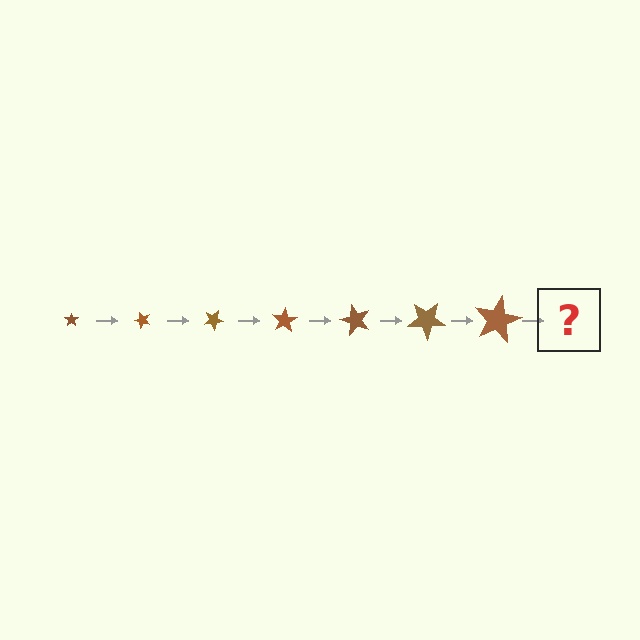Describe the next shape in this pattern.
It should be a star, larger than the previous one and rotated 350 degrees from the start.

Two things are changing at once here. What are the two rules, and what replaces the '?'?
The two rules are that the star grows larger each step and it rotates 50 degrees each step. The '?' should be a star, larger than the previous one and rotated 350 degrees from the start.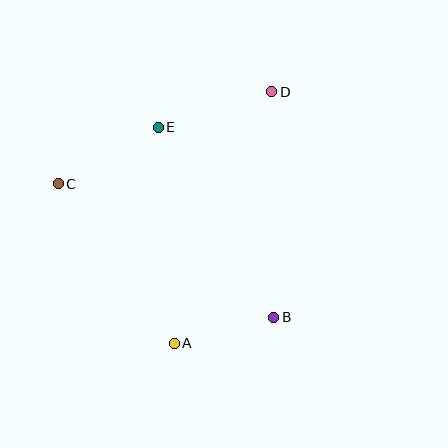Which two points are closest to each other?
Points A and B are closest to each other.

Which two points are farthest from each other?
Points A and D are farthest from each other.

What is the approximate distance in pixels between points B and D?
The distance between B and D is approximately 225 pixels.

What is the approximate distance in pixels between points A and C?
The distance between A and C is approximately 197 pixels.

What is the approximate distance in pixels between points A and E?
The distance between A and E is approximately 216 pixels.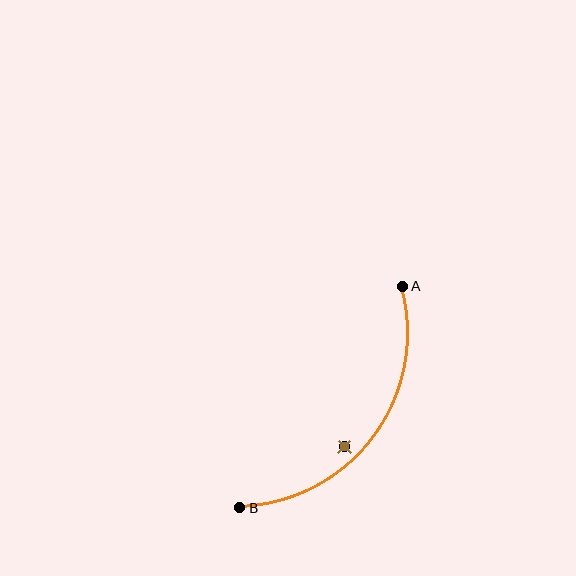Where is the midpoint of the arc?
The arc midpoint is the point on the curve farthest from the straight line joining A and B. It sits below and to the right of that line.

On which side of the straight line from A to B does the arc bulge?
The arc bulges below and to the right of the straight line connecting A and B.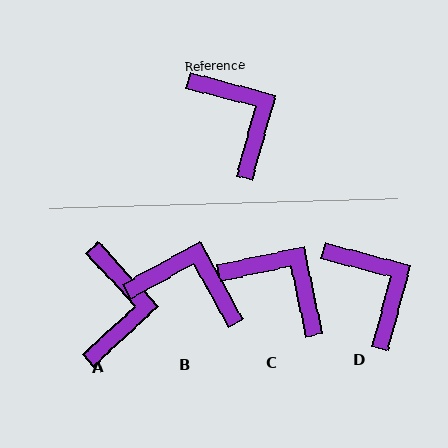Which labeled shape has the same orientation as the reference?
D.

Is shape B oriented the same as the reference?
No, it is off by about 44 degrees.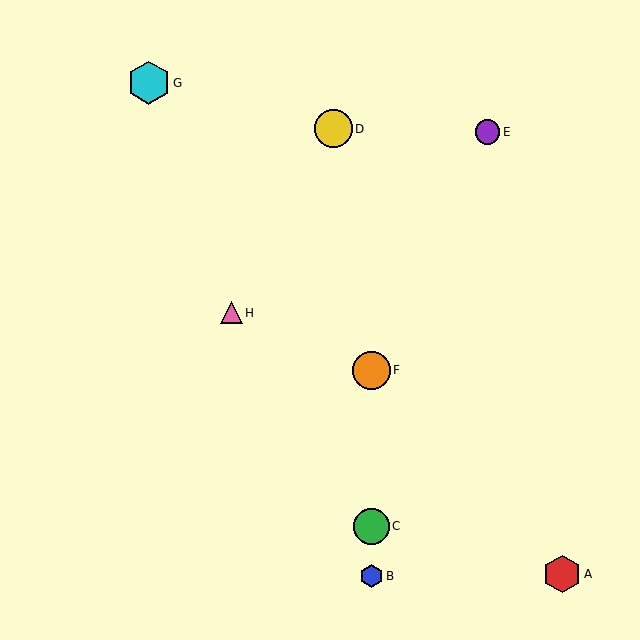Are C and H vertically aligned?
No, C is at x≈371 and H is at x≈231.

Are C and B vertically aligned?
Yes, both are at x≈371.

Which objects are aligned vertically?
Objects B, C, F are aligned vertically.